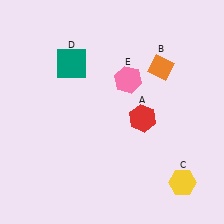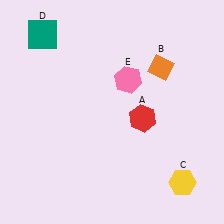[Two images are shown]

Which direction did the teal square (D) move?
The teal square (D) moved up.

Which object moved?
The teal square (D) moved up.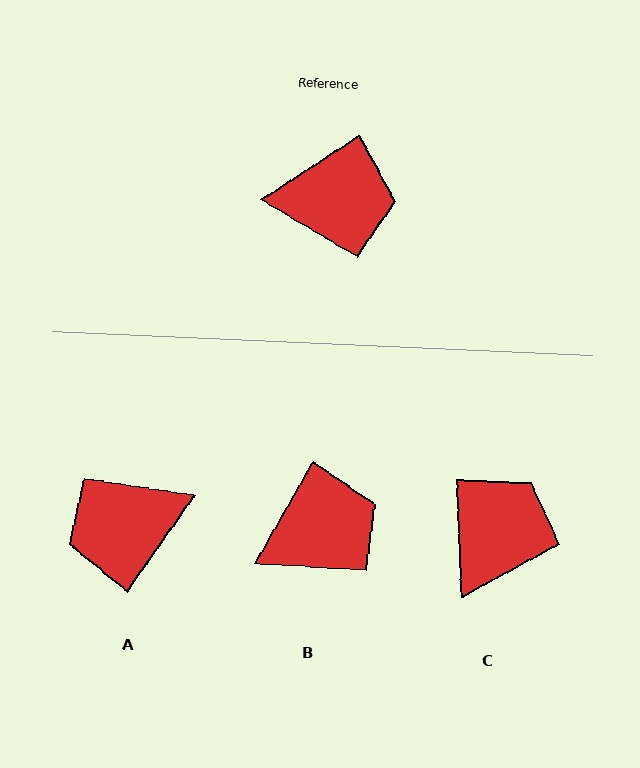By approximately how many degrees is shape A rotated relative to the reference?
Approximately 158 degrees clockwise.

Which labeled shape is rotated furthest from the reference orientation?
A, about 158 degrees away.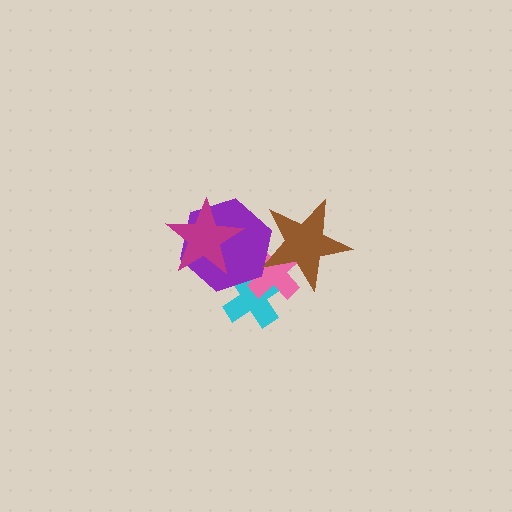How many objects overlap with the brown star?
2 objects overlap with the brown star.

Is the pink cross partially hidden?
Yes, it is partially covered by another shape.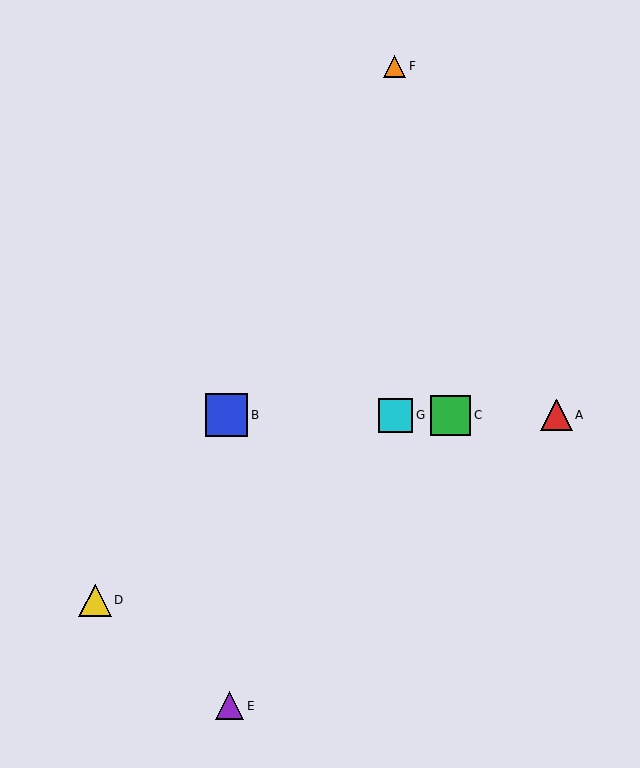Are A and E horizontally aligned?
No, A is at y≈415 and E is at y≈706.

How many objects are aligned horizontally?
4 objects (A, B, C, G) are aligned horizontally.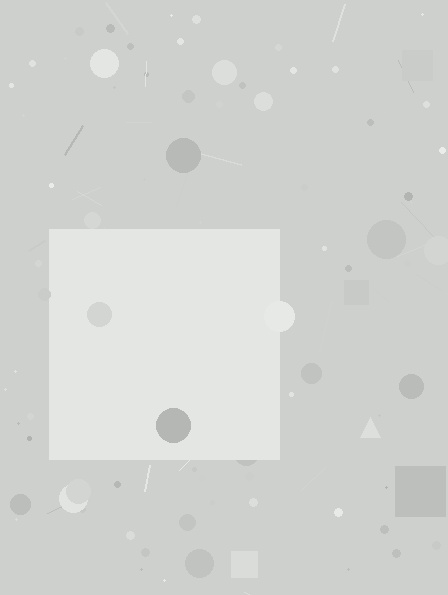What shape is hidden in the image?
A square is hidden in the image.